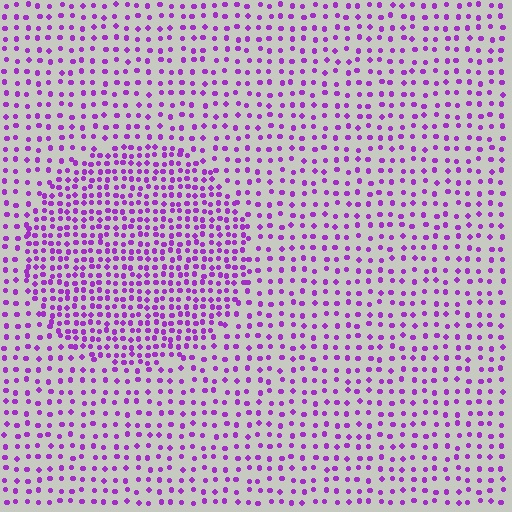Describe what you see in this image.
The image contains small purple elements arranged at two different densities. A circle-shaped region is visible where the elements are more densely packed than the surrounding area.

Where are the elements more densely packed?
The elements are more densely packed inside the circle boundary.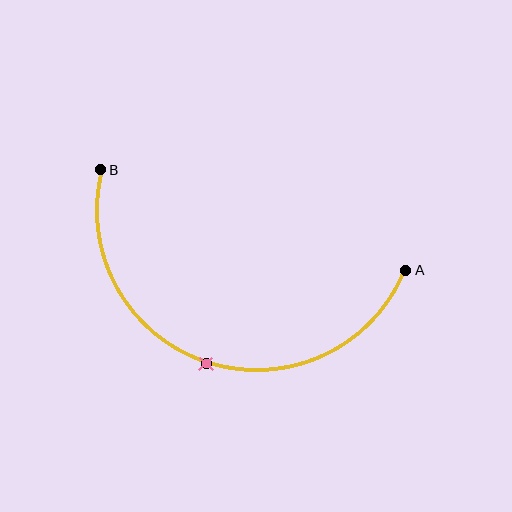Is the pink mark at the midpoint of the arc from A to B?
Yes. The pink mark lies on the arc at equal arc-length from both A and B — it is the arc midpoint.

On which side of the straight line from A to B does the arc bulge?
The arc bulges below the straight line connecting A and B.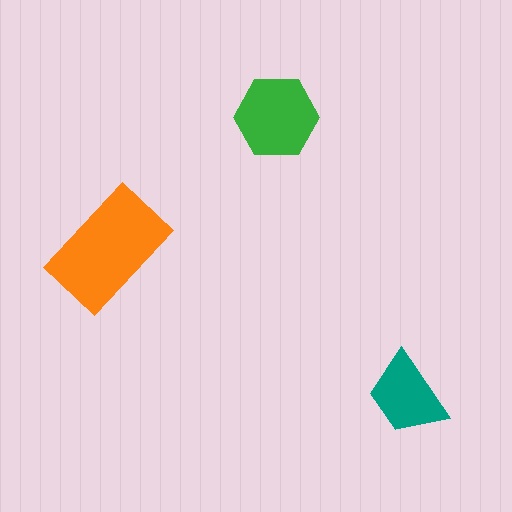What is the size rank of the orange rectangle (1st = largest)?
1st.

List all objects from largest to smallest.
The orange rectangle, the green hexagon, the teal trapezoid.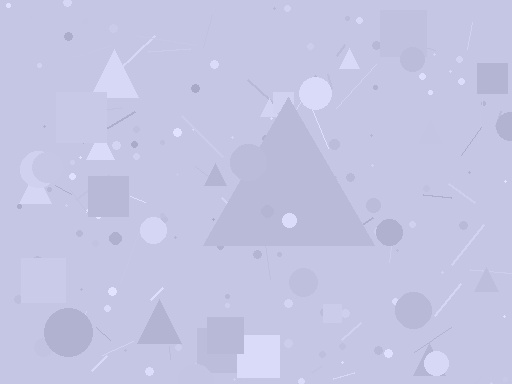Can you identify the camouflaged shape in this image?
The camouflaged shape is a triangle.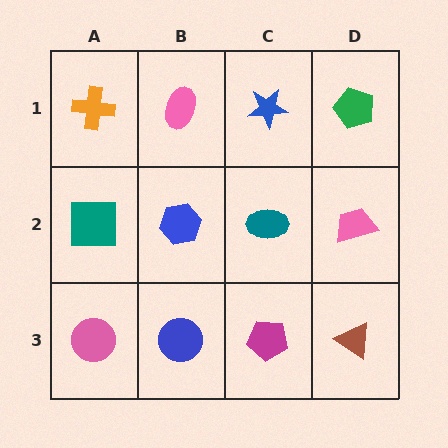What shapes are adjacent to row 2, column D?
A green pentagon (row 1, column D), a brown triangle (row 3, column D), a teal ellipse (row 2, column C).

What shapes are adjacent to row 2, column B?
A pink ellipse (row 1, column B), a blue circle (row 3, column B), a teal square (row 2, column A), a teal ellipse (row 2, column C).